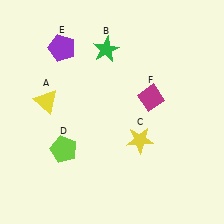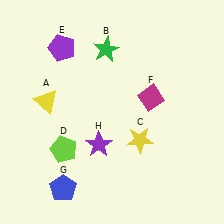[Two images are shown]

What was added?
A blue pentagon (G), a purple star (H) were added in Image 2.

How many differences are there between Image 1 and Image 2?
There are 2 differences between the two images.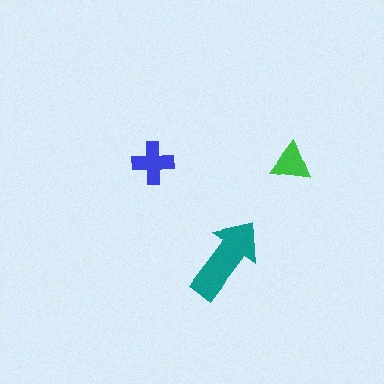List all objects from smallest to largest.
The green triangle, the blue cross, the teal arrow.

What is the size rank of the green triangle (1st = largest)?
3rd.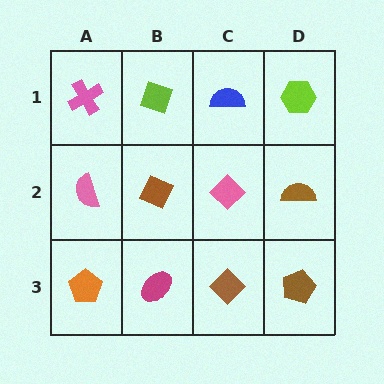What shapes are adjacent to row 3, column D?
A brown semicircle (row 2, column D), a brown diamond (row 3, column C).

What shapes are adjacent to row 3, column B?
A brown diamond (row 2, column B), an orange pentagon (row 3, column A), a brown diamond (row 3, column C).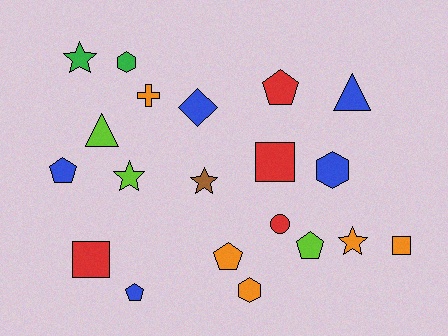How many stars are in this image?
There are 4 stars.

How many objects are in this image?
There are 20 objects.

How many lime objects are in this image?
There are 3 lime objects.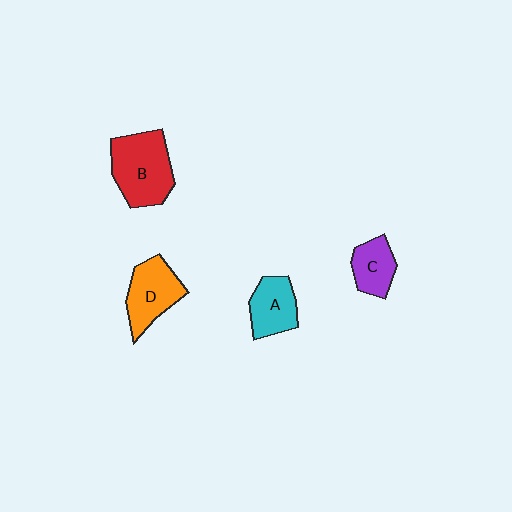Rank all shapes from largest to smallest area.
From largest to smallest: B (red), D (orange), A (cyan), C (purple).